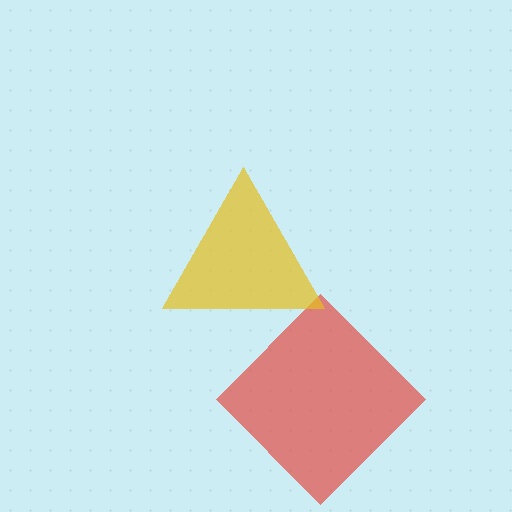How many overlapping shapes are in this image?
There are 2 overlapping shapes in the image.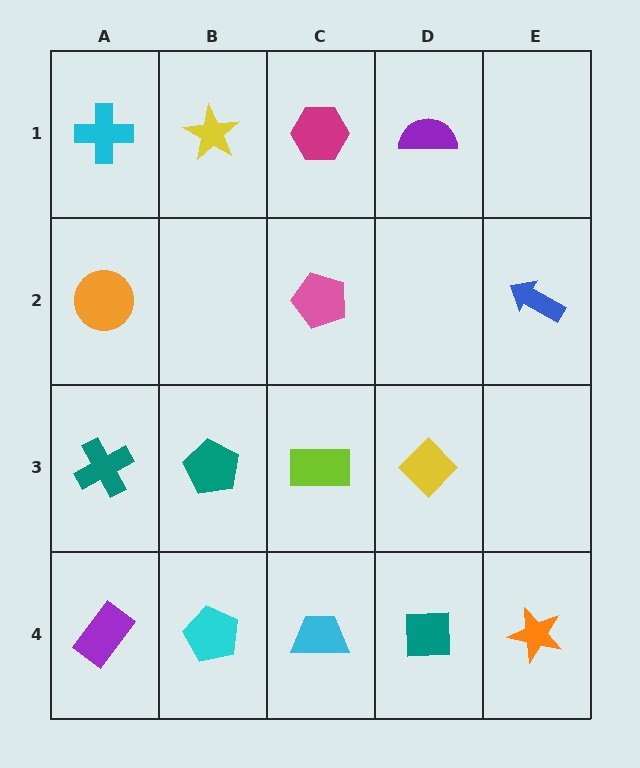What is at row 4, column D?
A teal square.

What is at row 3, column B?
A teal pentagon.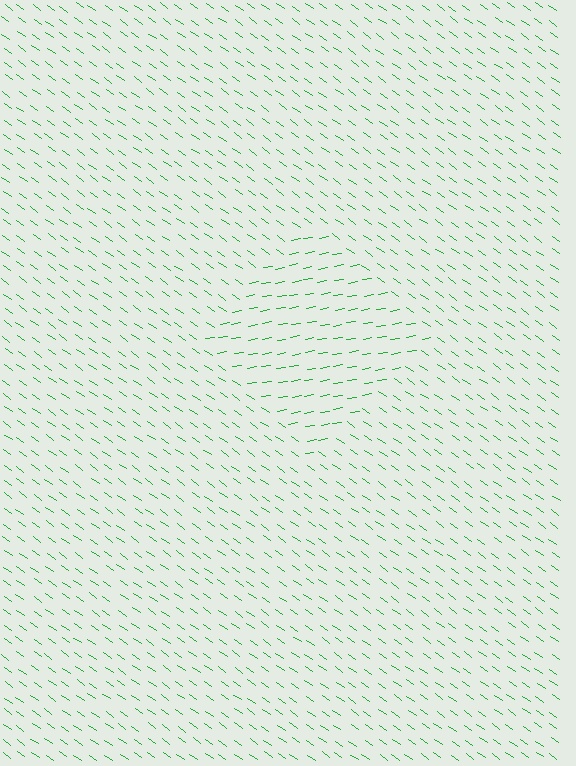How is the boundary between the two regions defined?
The boundary is defined purely by a change in line orientation (approximately 45 degrees difference). All lines are the same color and thickness.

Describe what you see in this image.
The image is filled with small green line segments. A diamond region in the image has lines oriented differently from the surrounding lines, creating a visible texture boundary.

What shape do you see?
I see a diamond.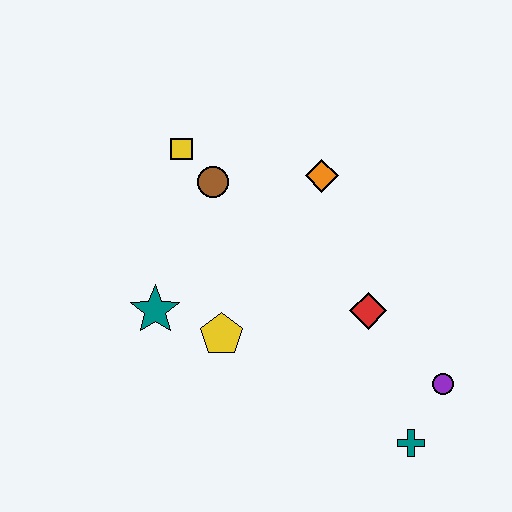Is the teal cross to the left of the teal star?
No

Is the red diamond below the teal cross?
No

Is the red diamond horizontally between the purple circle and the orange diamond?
Yes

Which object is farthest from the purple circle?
The yellow square is farthest from the purple circle.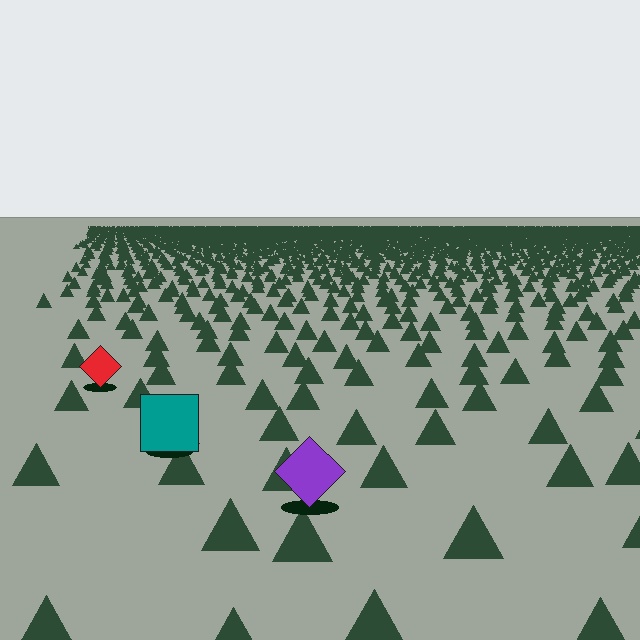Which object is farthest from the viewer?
The red diamond is farthest from the viewer. It appears smaller and the ground texture around it is denser.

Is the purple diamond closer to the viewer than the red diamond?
Yes. The purple diamond is closer — you can tell from the texture gradient: the ground texture is coarser near it.